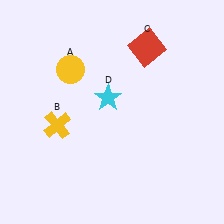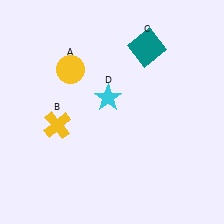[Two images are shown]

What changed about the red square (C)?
In Image 1, C is red. In Image 2, it changed to teal.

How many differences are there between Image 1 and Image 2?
There is 1 difference between the two images.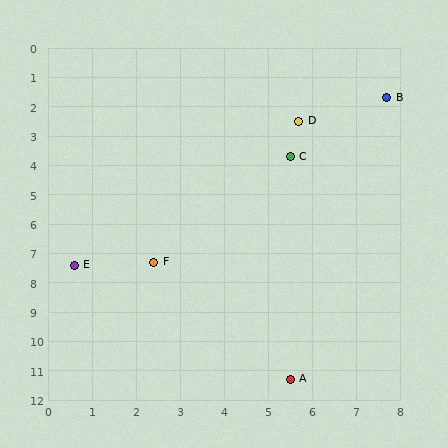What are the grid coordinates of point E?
Point E is at approximately (0.6, 7.4).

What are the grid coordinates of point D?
Point D is at approximately (5.7, 2.5).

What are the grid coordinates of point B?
Point B is at approximately (7.7, 1.7).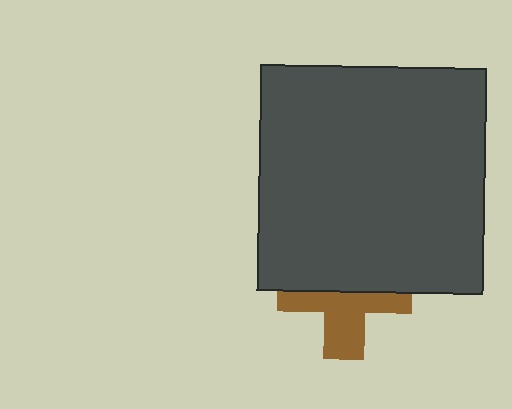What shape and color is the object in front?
The object in front is a dark gray square.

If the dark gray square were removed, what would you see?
You would see the complete brown cross.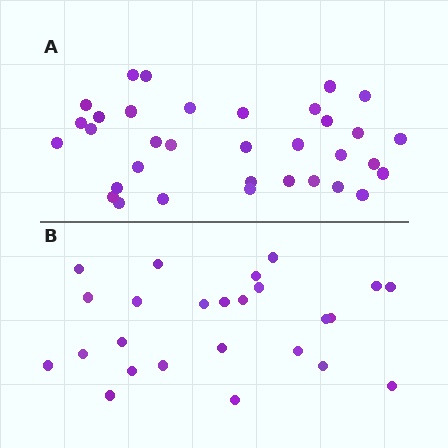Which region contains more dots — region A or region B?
Region A (the top region) has more dots.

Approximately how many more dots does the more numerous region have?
Region A has roughly 8 or so more dots than region B.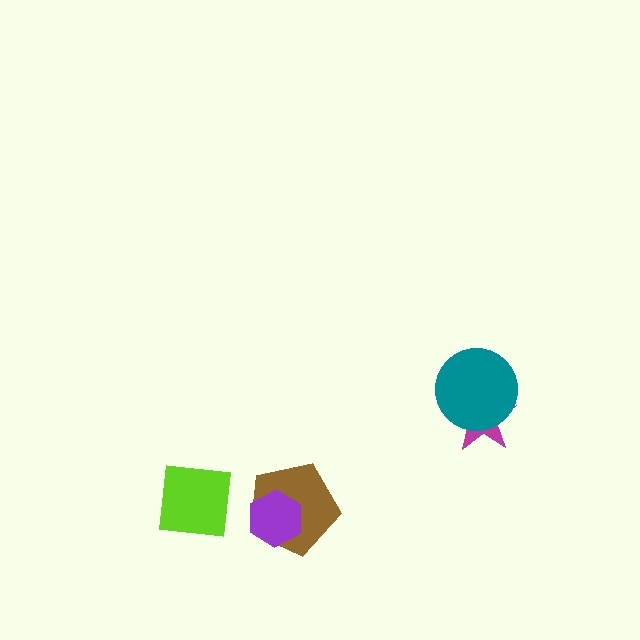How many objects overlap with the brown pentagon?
1 object overlaps with the brown pentagon.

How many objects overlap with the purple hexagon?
1 object overlaps with the purple hexagon.